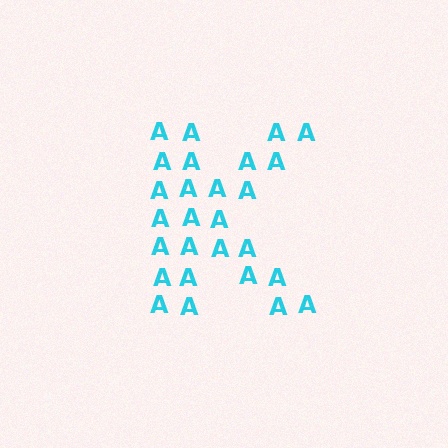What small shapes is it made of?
It is made of small letter A's.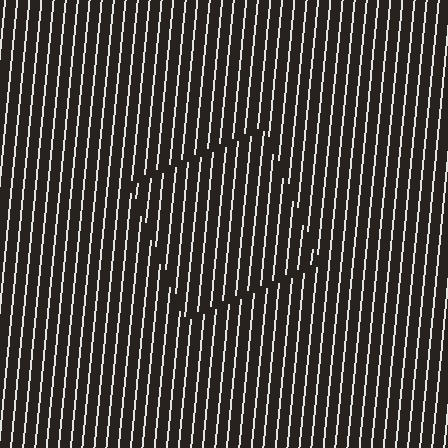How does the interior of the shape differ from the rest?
The interior of the shape contains the same grating, shifted by half a period — the contour is defined by the phase discontinuity where line-ends from the inner and outer gratings abut.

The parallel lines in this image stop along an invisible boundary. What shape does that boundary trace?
An illusory square. The interior of the shape contains the same grating, shifted by half a period — the contour is defined by the phase discontinuity where line-ends from the inner and outer gratings abut.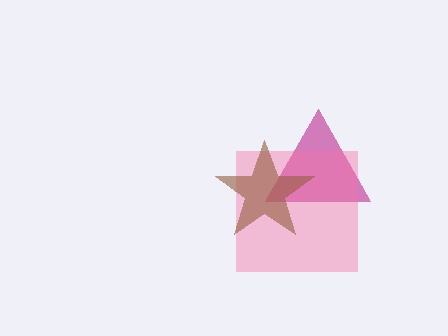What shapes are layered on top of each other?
The layered shapes are: a magenta triangle, a pink square, a brown star.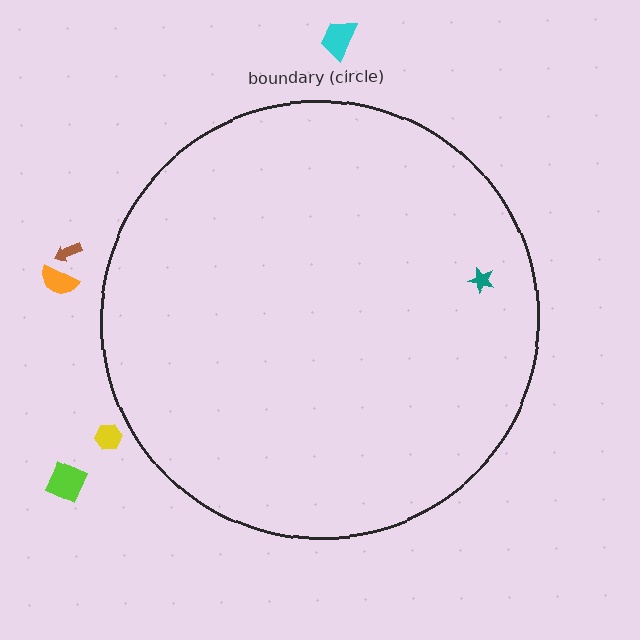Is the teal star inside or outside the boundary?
Inside.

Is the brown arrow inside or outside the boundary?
Outside.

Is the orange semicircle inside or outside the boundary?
Outside.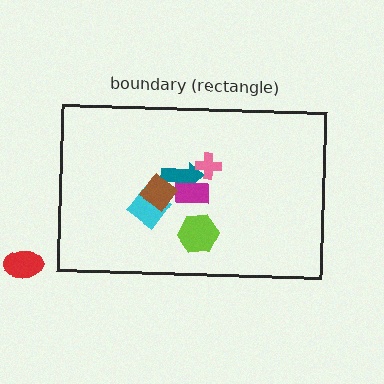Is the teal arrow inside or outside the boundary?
Inside.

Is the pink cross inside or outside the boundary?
Inside.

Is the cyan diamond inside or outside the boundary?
Inside.